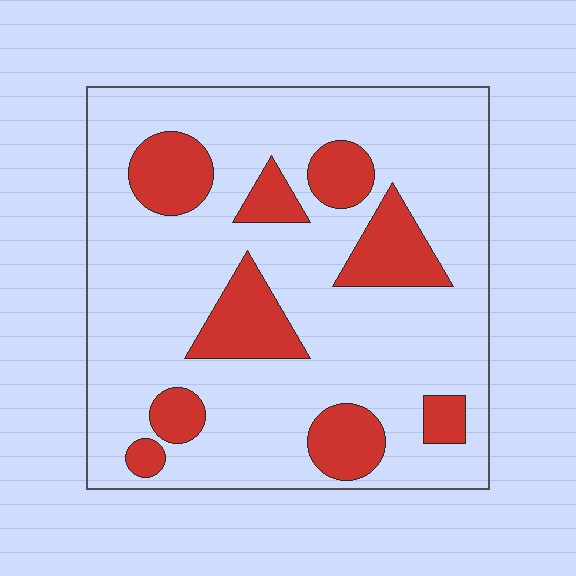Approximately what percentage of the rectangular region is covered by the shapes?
Approximately 20%.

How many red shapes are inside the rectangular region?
9.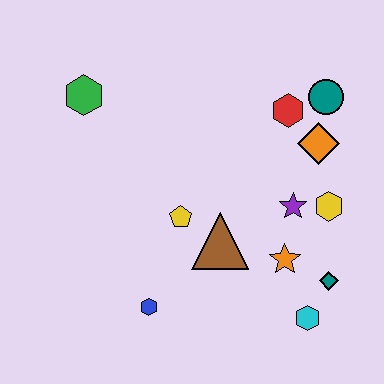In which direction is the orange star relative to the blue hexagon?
The orange star is to the right of the blue hexagon.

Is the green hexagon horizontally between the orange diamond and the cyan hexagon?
No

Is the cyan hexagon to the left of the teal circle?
Yes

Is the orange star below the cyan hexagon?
No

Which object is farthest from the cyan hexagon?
The green hexagon is farthest from the cyan hexagon.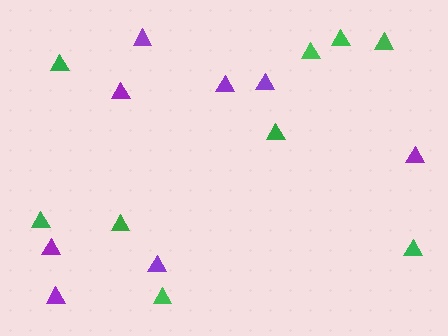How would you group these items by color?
There are 2 groups: one group of purple triangles (8) and one group of green triangles (9).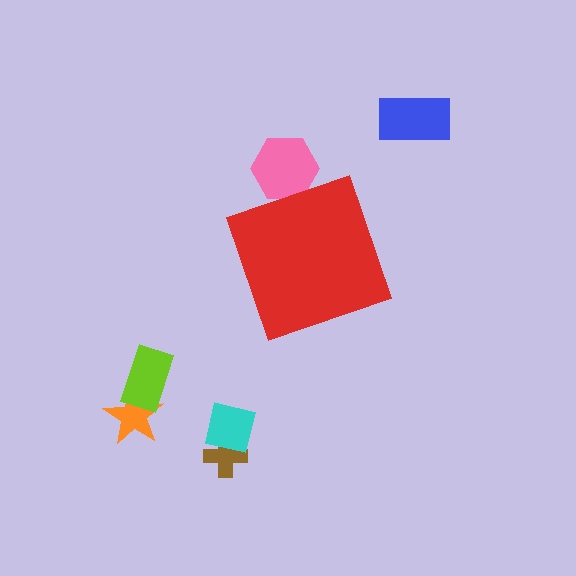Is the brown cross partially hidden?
No, the brown cross is fully visible.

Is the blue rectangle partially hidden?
No, the blue rectangle is fully visible.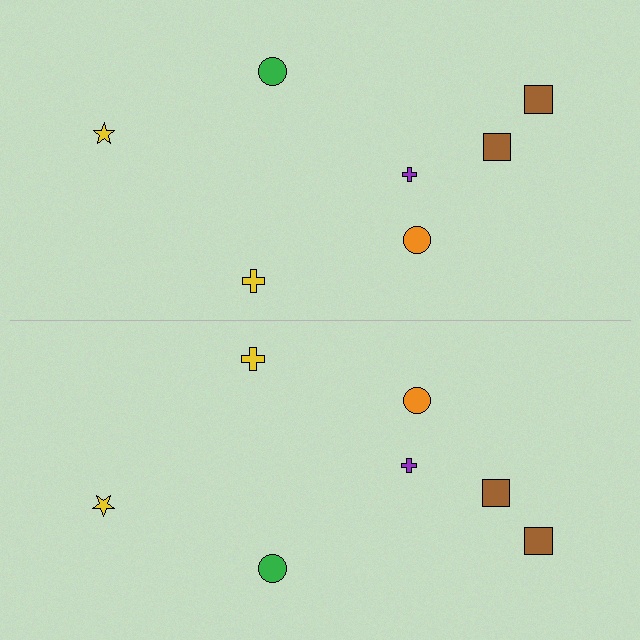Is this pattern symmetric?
Yes, this pattern has bilateral (reflection) symmetry.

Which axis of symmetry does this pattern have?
The pattern has a horizontal axis of symmetry running through the center of the image.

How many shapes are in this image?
There are 14 shapes in this image.